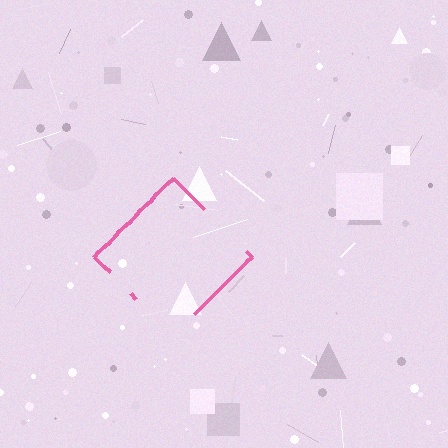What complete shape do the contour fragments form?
The contour fragments form a diamond.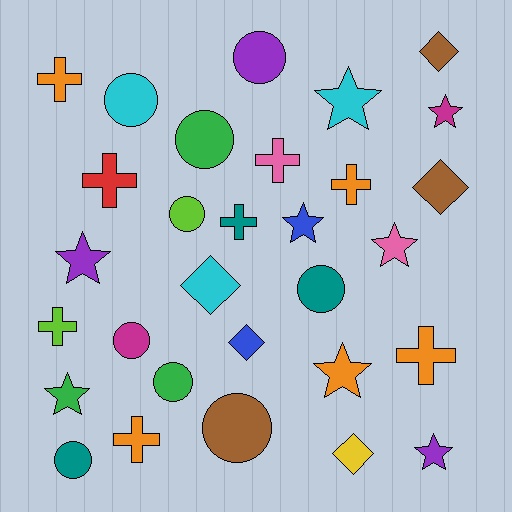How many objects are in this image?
There are 30 objects.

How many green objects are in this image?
There are 3 green objects.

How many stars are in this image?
There are 8 stars.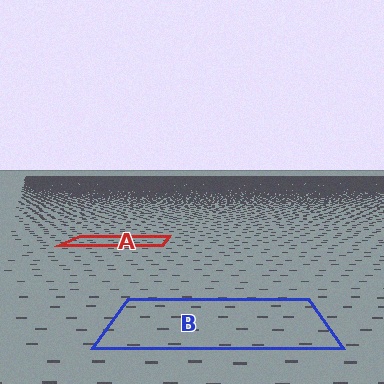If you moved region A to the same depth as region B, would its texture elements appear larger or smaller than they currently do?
They would appear larger. At a closer depth, the same texture elements are projected at a bigger on-screen size.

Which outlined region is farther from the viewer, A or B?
Region A is farther from the viewer — the texture elements inside it appear smaller and more densely packed.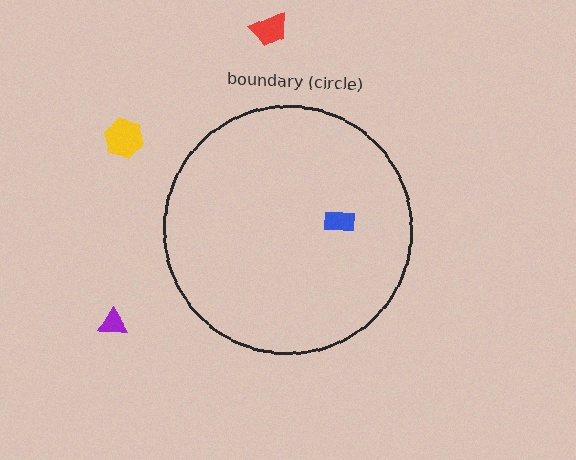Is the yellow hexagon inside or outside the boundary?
Outside.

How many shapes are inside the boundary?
1 inside, 3 outside.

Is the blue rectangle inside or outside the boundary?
Inside.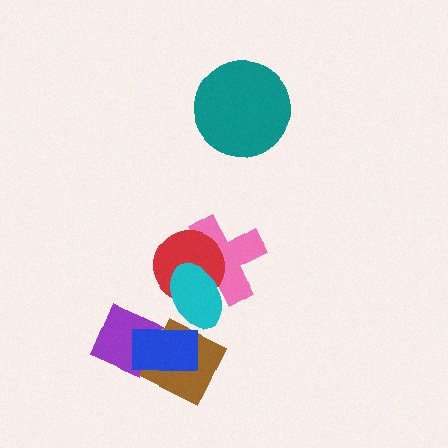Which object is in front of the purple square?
The blue rectangle is in front of the purple square.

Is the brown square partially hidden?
Yes, it is partially covered by another shape.